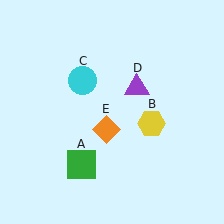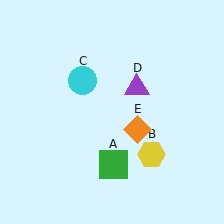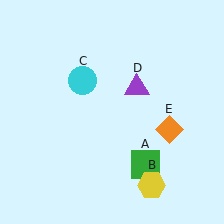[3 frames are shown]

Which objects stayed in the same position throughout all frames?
Cyan circle (object C) and purple triangle (object D) remained stationary.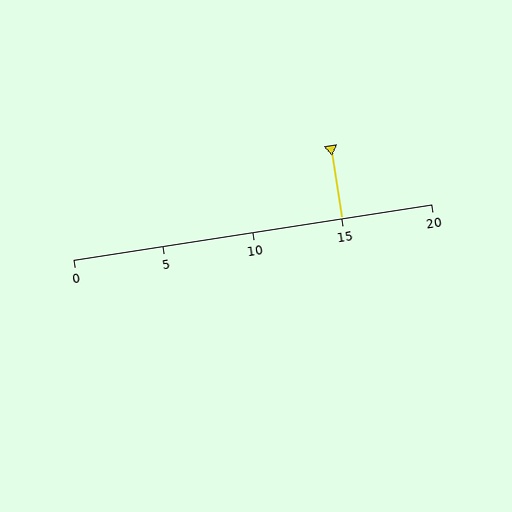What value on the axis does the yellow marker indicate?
The marker indicates approximately 15.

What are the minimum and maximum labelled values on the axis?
The axis runs from 0 to 20.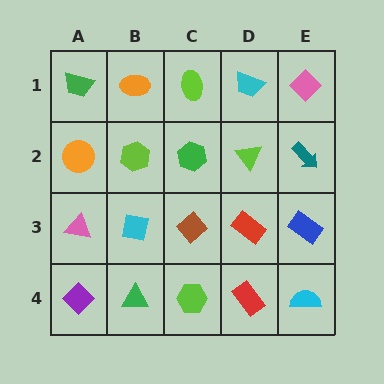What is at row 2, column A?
An orange circle.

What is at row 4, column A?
A purple diamond.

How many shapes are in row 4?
5 shapes.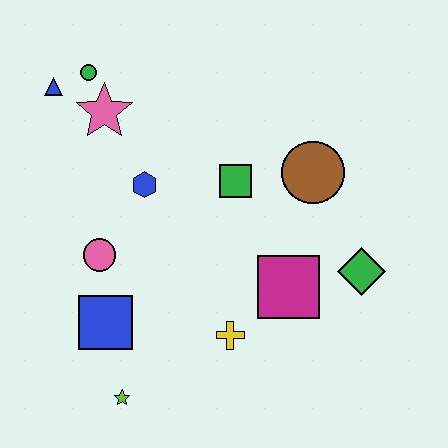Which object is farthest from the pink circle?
The green diamond is farthest from the pink circle.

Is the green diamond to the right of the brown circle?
Yes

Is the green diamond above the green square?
No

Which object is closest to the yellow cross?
The magenta square is closest to the yellow cross.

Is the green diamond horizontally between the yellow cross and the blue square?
No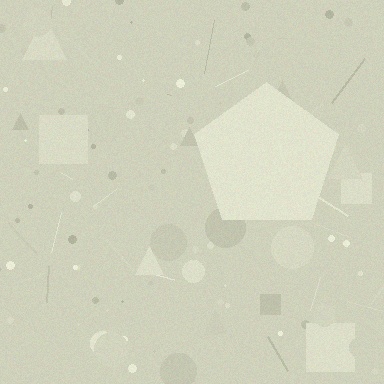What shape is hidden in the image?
A pentagon is hidden in the image.